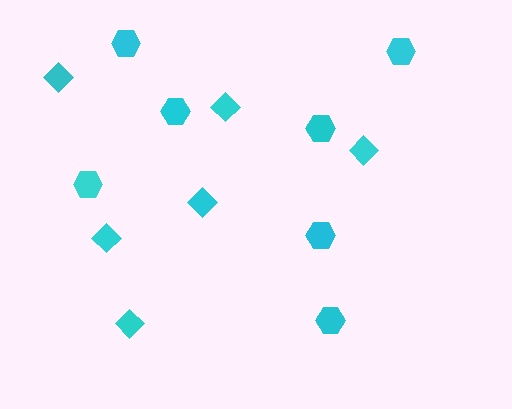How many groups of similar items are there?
There are 2 groups: one group of diamonds (6) and one group of hexagons (7).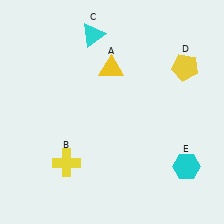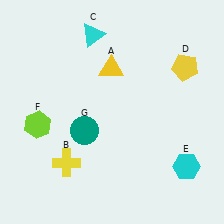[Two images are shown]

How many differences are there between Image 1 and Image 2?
There are 2 differences between the two images.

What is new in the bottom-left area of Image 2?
A teal circle (G) was added in the bottom-left area of Image 2.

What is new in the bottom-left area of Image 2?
A lime hexagon (F) was added in the bottom-left area of Image 2.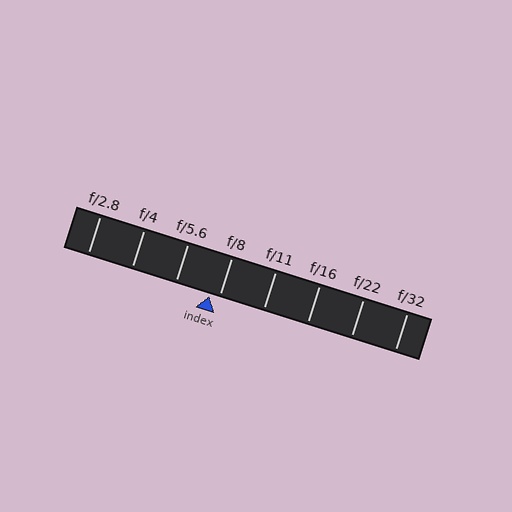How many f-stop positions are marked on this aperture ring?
There are 8 f-stop positions marked.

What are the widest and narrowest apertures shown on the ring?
The widest aperture shown is f/2.8 and the narrowest is f/32.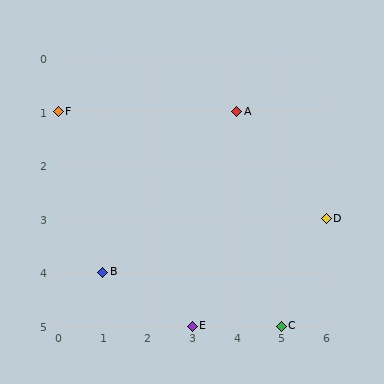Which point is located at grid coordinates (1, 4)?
Point B is at (1, 4).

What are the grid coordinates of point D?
Point D is at grid coordinates (6, 3).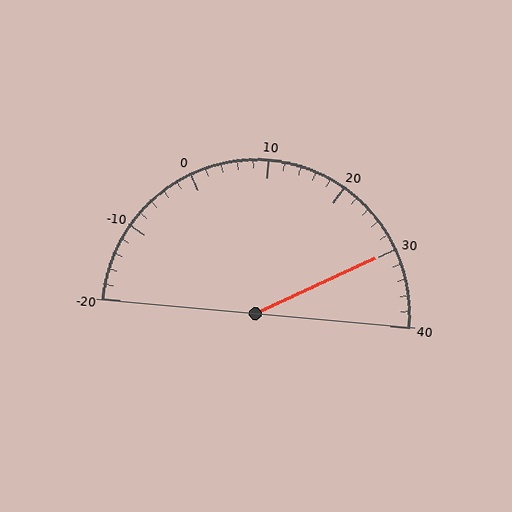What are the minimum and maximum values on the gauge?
The gauge ranges from -20 to 40.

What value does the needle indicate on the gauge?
The needle indicates approximately 30.